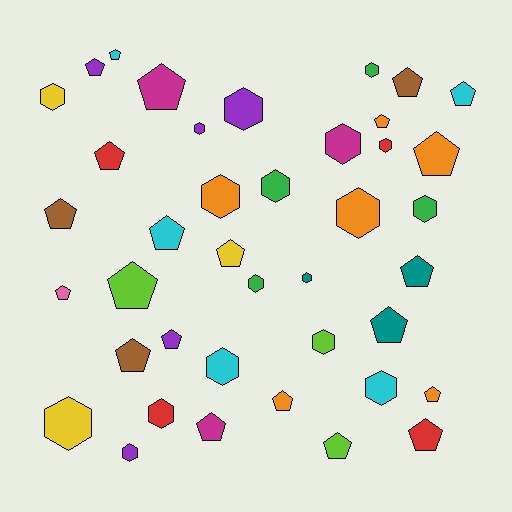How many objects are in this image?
There are 40 objects.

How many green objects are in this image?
There are 4 green objects.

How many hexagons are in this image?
There are 18 hexagons.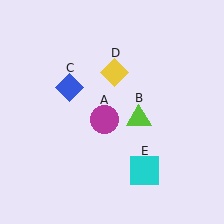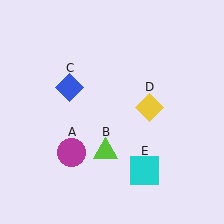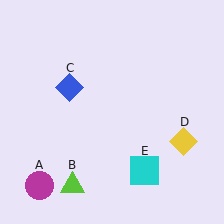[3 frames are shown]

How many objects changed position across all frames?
3 objects changed position: magenta circle (object A), lime triangle (object B), yellow diamond (object D).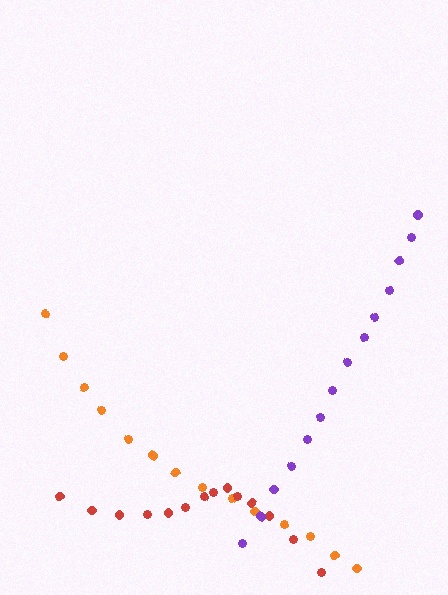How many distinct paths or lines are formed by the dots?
There are 3 distinct paths.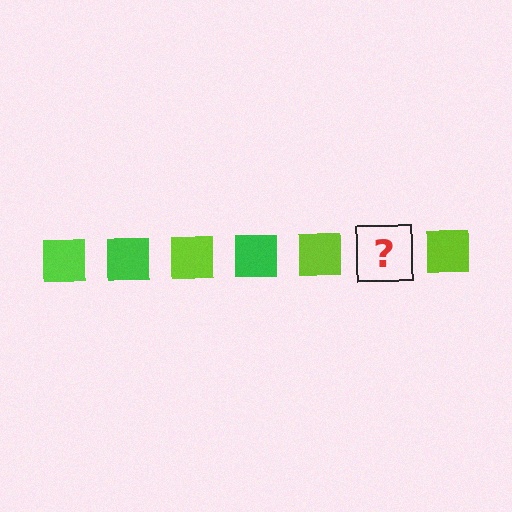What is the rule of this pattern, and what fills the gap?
The rule is that the pattern cycles through lime, green squares. The gap should be filled with a green square.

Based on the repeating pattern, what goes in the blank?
The blank should be a green square.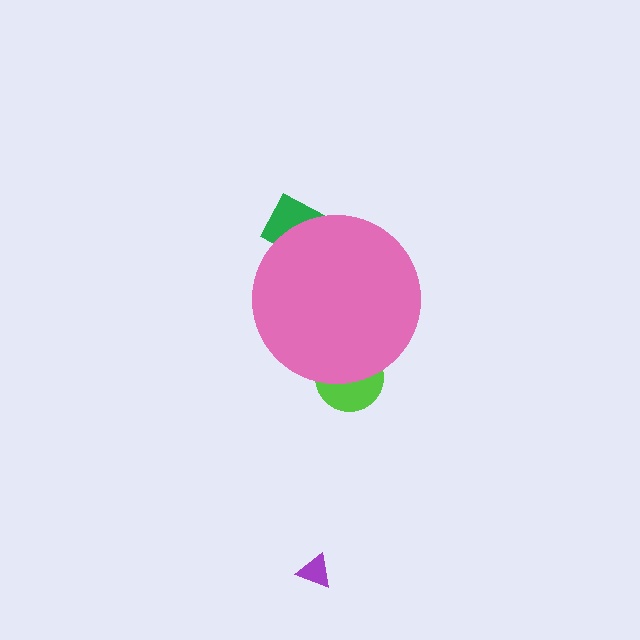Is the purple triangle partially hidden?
No, the purple triangle is fully visible.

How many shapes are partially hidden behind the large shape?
2 shapes are partially hidden.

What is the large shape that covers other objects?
A pink circle.